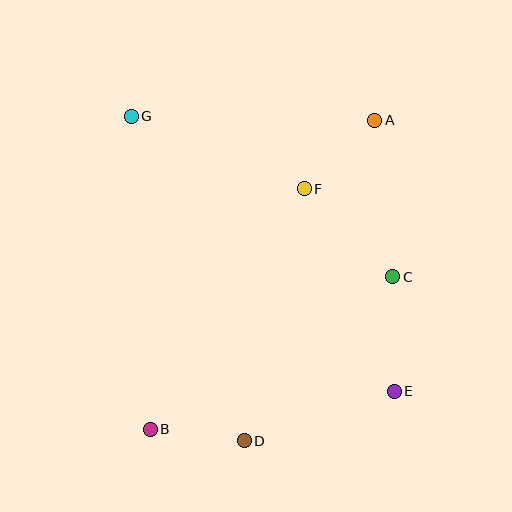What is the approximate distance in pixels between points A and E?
The distance between A and E is approximately 272 pixels.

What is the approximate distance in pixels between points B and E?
The distance between B and E is approximately 247 pixels.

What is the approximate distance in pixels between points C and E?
The distance between C and E is approximately 115 pixels.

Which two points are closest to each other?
Points B and D are closest to each other.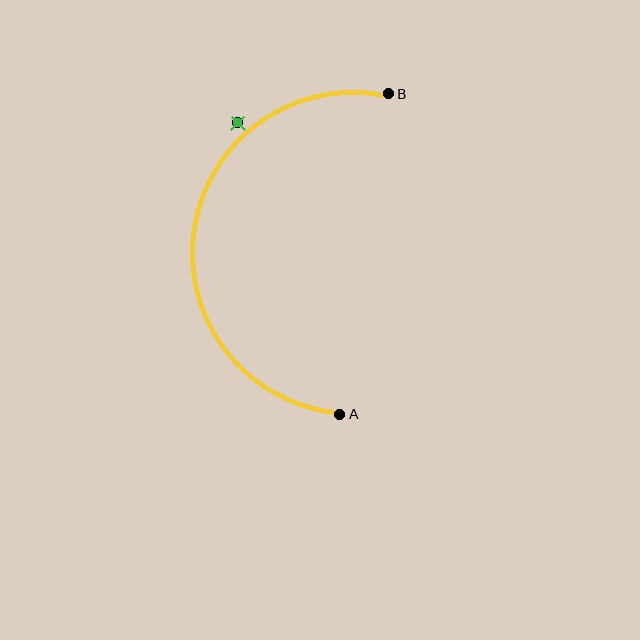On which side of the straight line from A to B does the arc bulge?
The arc bulges to the left of the straight line connecting A and B.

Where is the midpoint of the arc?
The arc midpoint is the point on the curve farthest from the straight line joining A and B. It sits to the left of that line.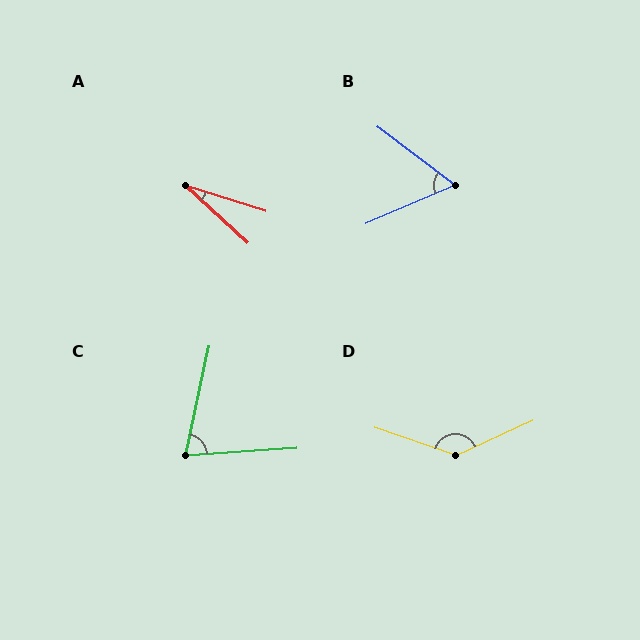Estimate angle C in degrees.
Approximately 74 degrees.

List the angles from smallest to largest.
A (25°), B (60°), C (74°), D (137°).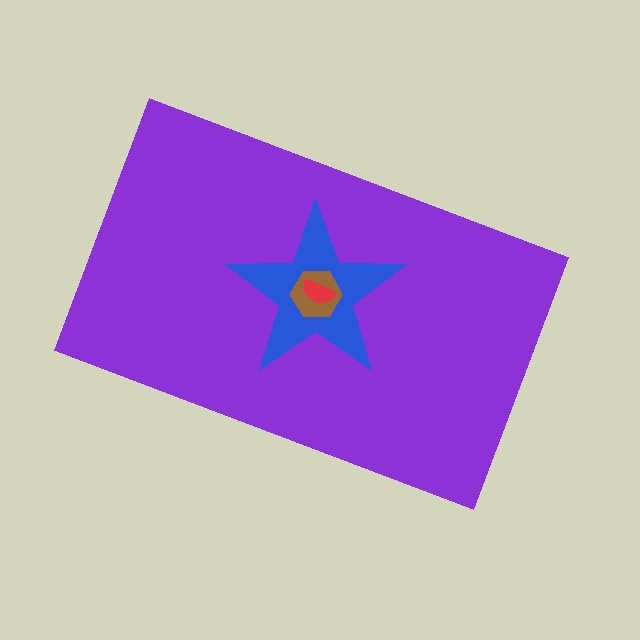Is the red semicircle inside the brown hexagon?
Yes.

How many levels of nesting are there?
4.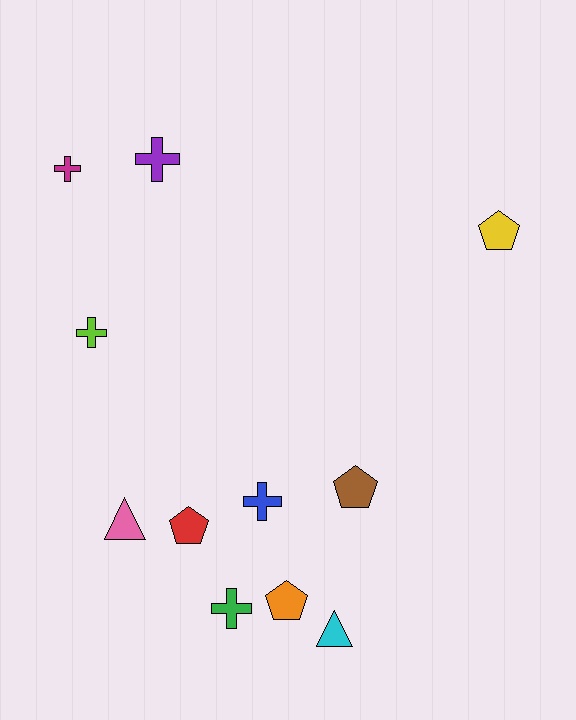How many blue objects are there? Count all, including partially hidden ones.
There is 1 blue object.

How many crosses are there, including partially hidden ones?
There are 5 crosses.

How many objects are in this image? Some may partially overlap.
There are 11 objects.